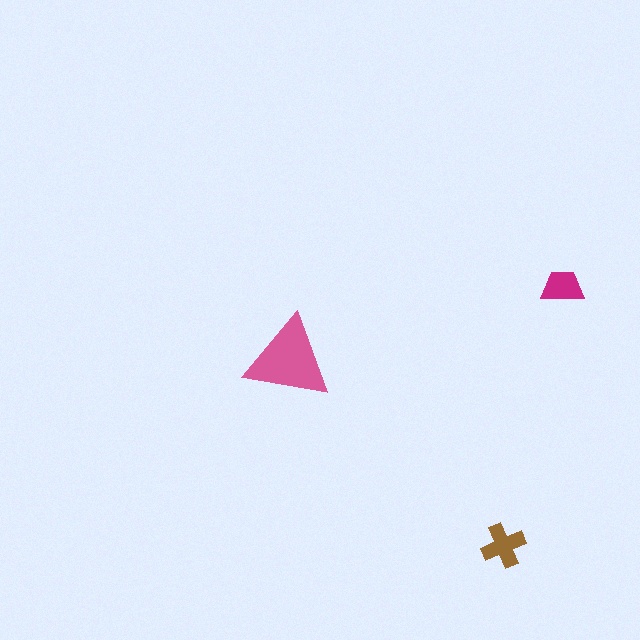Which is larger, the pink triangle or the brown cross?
The pink triangle.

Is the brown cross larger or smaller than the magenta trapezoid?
Larger.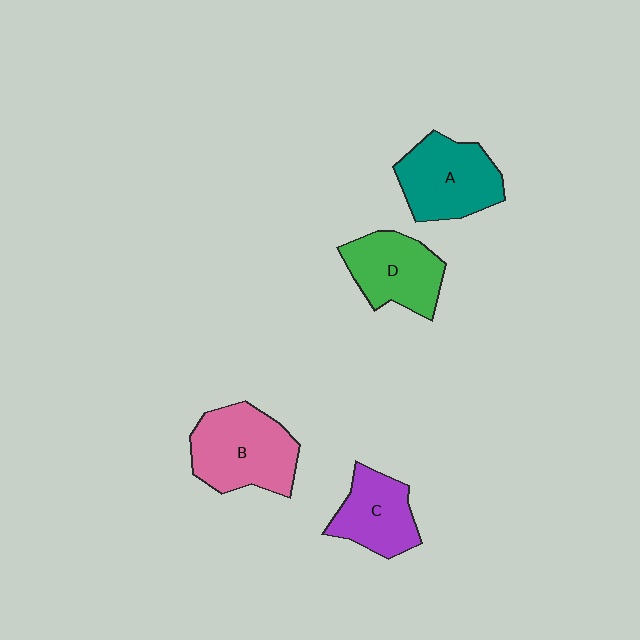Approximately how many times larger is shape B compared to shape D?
Approximately 1.3 times.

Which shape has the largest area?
Shape B (pink).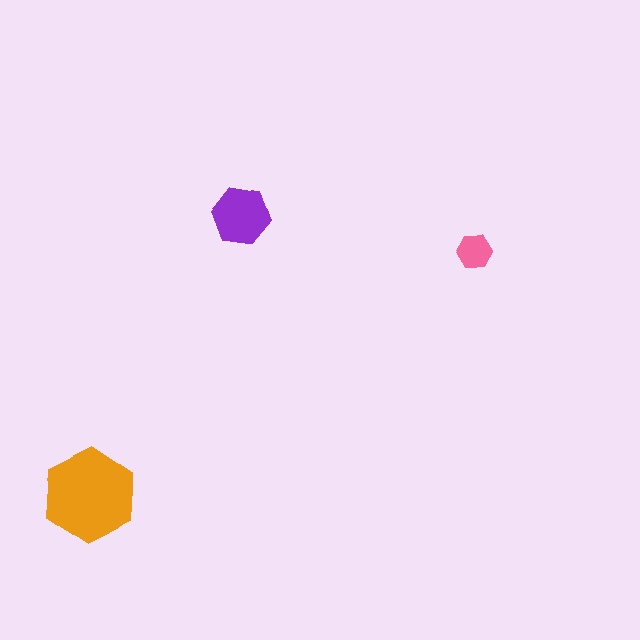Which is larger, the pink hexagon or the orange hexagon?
The orange one.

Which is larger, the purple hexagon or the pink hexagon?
The purple one.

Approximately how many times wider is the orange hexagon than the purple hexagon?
About 1.5 times wider.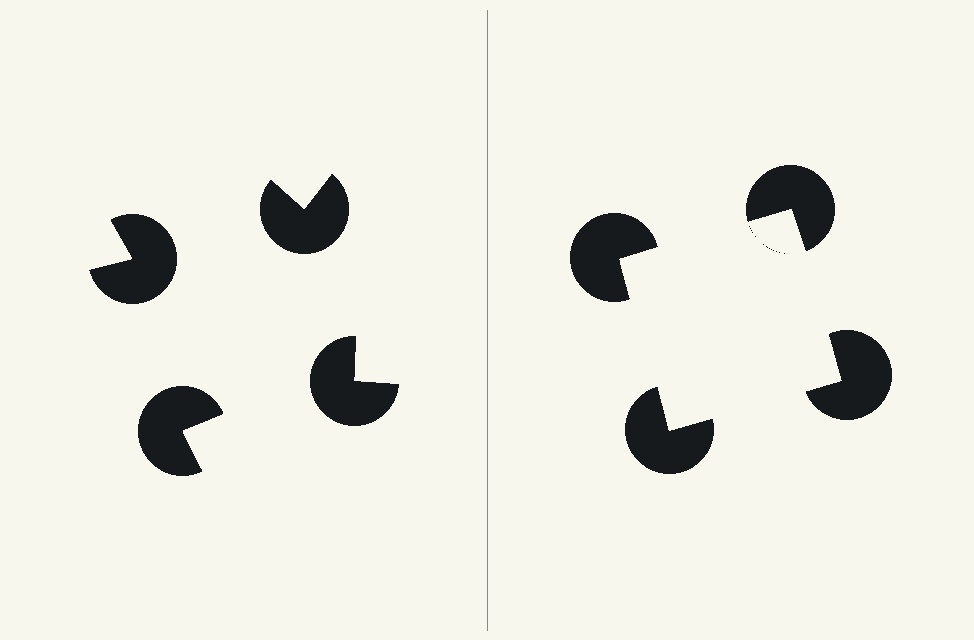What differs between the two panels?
The pac-man discs are positioned identically on both sides; only the wedge orientations differ. On the right they align to a square; on the left they are misaligned.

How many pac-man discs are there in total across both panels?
8 — 4 on each side.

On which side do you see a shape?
An illusory square appears on the right side. On the left side the wedge cuts are rotated, so no coherent shape forms.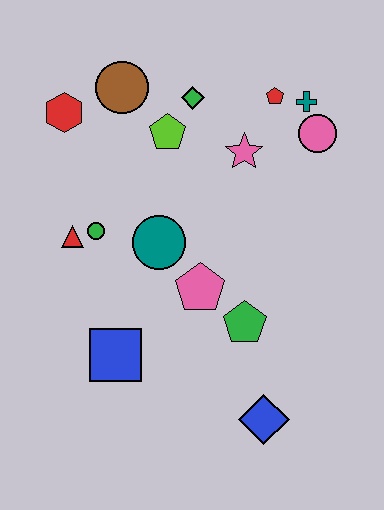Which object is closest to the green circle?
The red triangle is closest to the green circle.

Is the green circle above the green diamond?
No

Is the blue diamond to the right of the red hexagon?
Yes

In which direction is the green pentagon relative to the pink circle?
The green pentagon is below the pink circle.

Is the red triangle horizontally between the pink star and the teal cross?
No